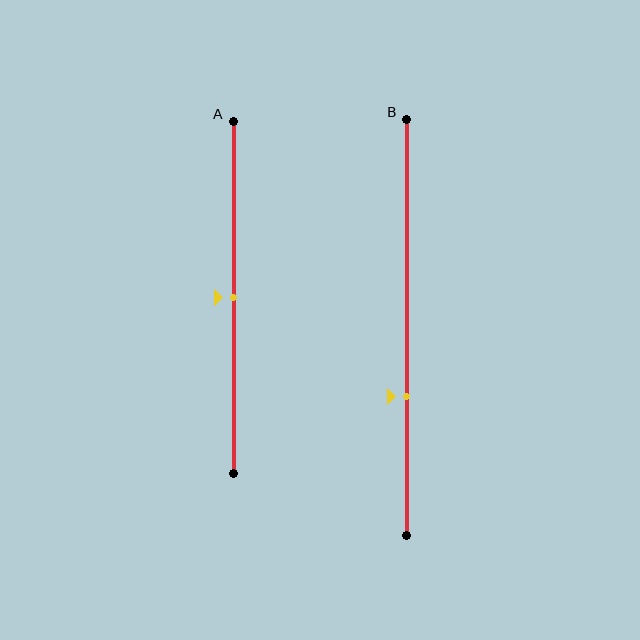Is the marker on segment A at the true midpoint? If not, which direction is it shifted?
Yes, the marker on segment A is at the true midpoint.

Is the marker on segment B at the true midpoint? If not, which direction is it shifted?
No, the marker on segment B is shifted downward by about 17% of the segment length.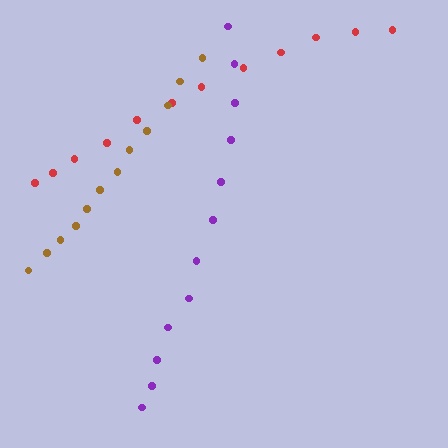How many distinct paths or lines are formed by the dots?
There are 3 distinct paths.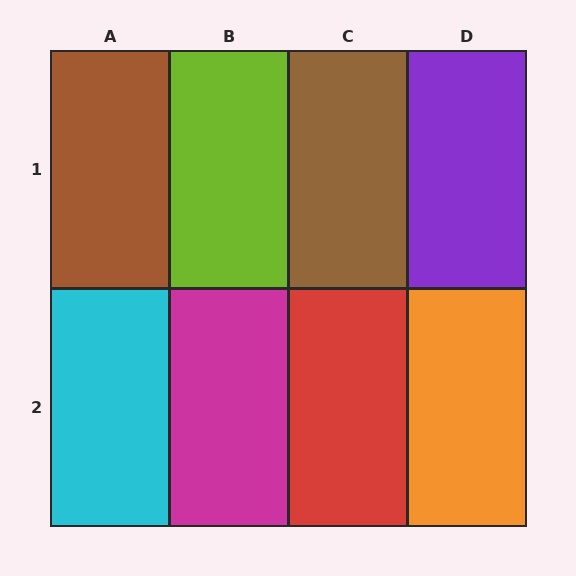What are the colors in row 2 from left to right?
Cyan, magenta, red, orange.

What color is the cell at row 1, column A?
Brown.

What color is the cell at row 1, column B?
Lime.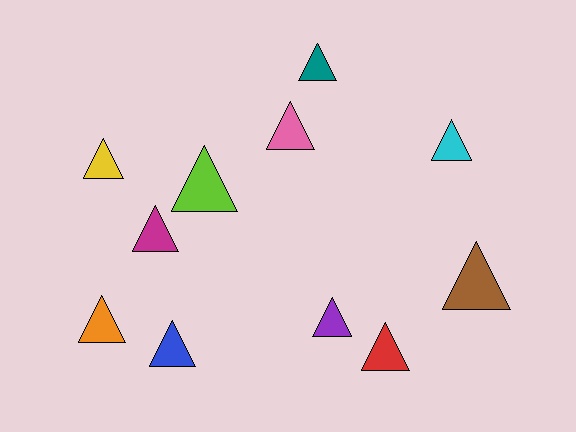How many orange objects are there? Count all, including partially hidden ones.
There is 1 orange object.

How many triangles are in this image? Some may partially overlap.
There are 11 triangles.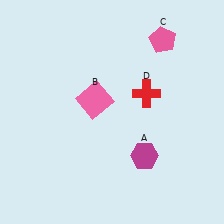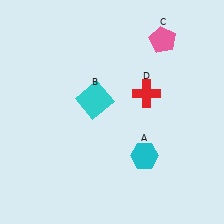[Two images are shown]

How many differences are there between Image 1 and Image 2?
There are 2 differences between the two images.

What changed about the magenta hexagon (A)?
In Image 1, A is magenta. In Image 2, it changed to cyan.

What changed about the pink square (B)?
In Image 1, B is pink. In Image 2, it changed to cyan.